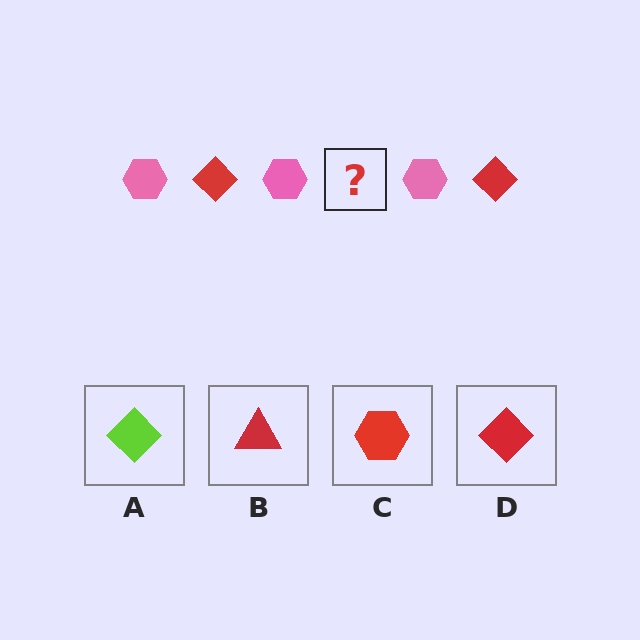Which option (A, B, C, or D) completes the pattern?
D.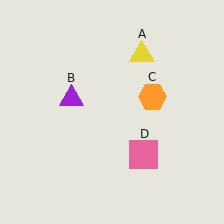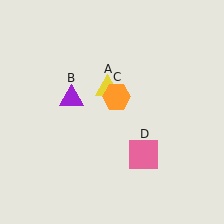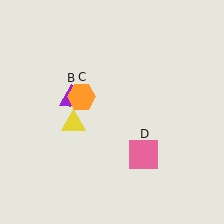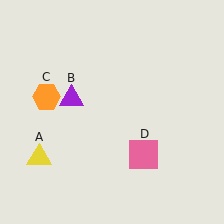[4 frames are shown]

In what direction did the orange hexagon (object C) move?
The orange hexagon (object C) moved left.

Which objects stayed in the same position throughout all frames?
Purple triangle (object B) and pink square (object D) remained stationary.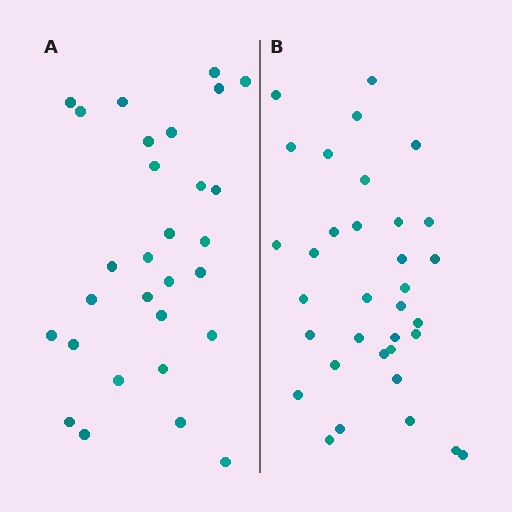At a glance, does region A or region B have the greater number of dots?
Region B (the right region) has more dots.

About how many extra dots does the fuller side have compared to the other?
Region B has about 5 more dots than region A.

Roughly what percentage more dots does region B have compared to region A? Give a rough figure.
About 15% more.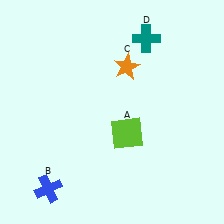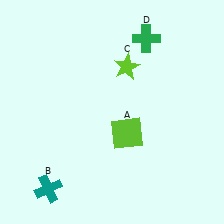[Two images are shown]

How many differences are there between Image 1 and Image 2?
There are 3 differences between the two images.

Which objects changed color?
B changed from blue to teal. C changed from orange to lime. D changed from teal to green.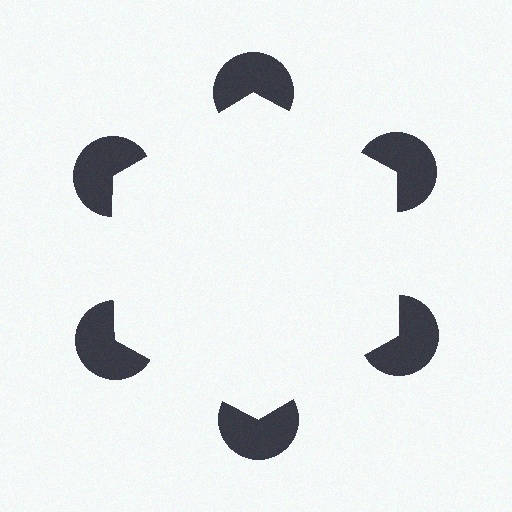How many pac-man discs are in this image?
There are 6 — one at each vertex of the illusory hexagon.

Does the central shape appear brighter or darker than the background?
It typically appears slightly brighter than the background, even though no actual brightness change is drawn.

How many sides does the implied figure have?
6 sides.